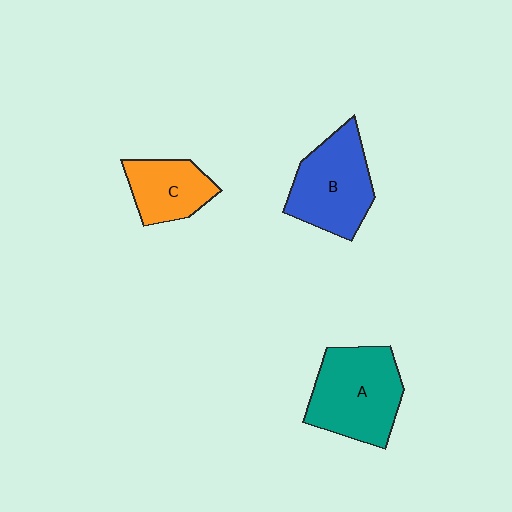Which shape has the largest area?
Shape A (teal).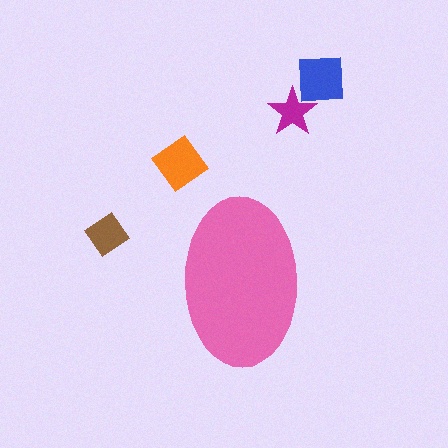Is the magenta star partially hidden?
No, the magenta star is fully visible.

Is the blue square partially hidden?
No, the blue square is fully visible.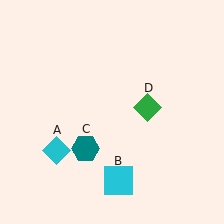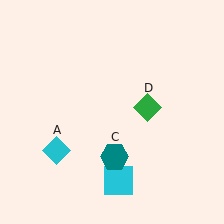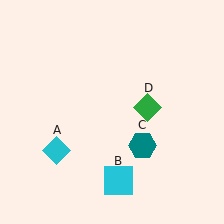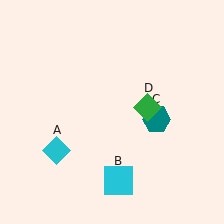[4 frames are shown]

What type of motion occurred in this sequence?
The teal hexagon (object C) rotated counterclockwise around the center of the scene.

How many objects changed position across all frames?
1 object changed position: teal hexagon (object C).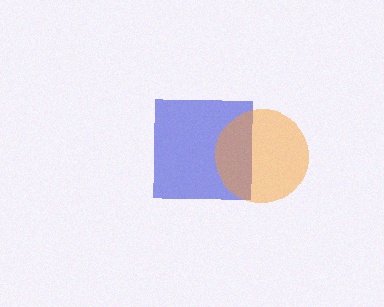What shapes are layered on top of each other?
The layered shapes are: a blue square, an orange circle.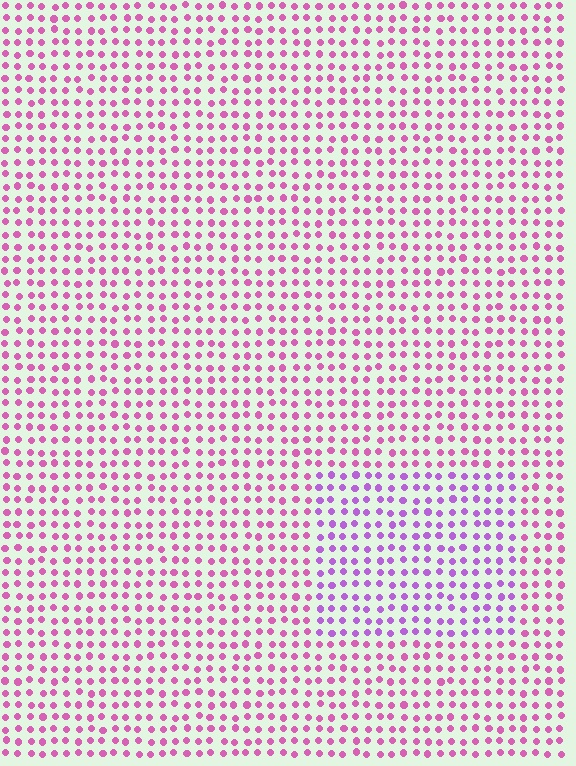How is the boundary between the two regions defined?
The boundary is defined purely by a slight shift in hue (about 33 degrees). Spacing, size, and orientation are identical on both sides.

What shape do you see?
I see a rectangle.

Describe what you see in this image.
The image is filled with small pink elements in a uniform arrangement. A rectangle-shaped region is visible where the elements are tinted to a slightly different hue, forming a subtle color boundary.